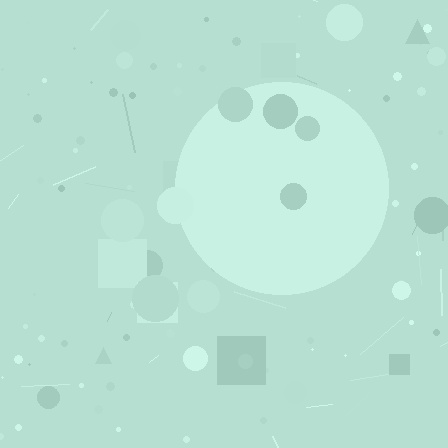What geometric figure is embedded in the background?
A circle is embedded in the background.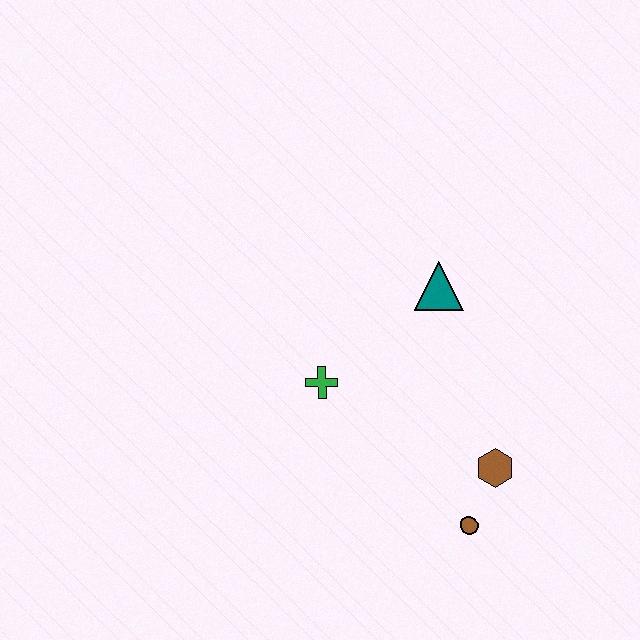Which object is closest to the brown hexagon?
The brown circle is closest to the brown hexagon.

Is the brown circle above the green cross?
No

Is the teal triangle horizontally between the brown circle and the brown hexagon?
No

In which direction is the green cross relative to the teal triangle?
The green cross is to the left of the teal triangle.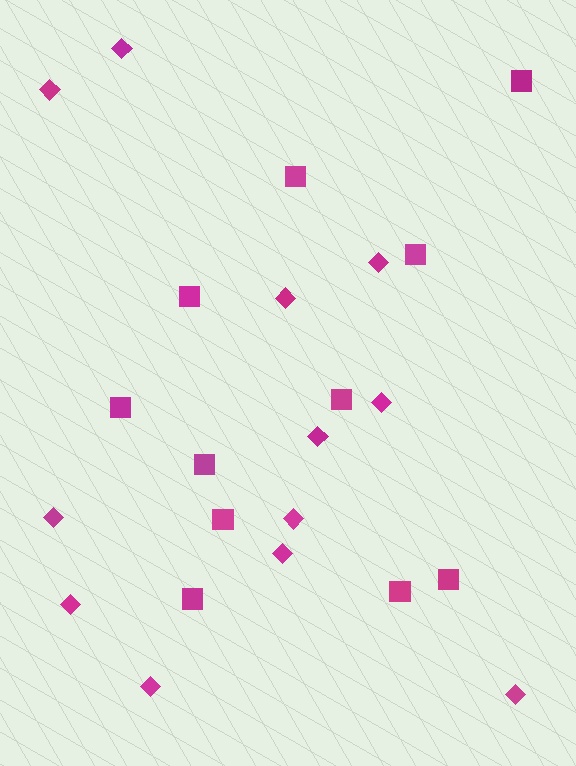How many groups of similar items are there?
There are 2 groups: one group of squares (11) and one group of diamonds (12).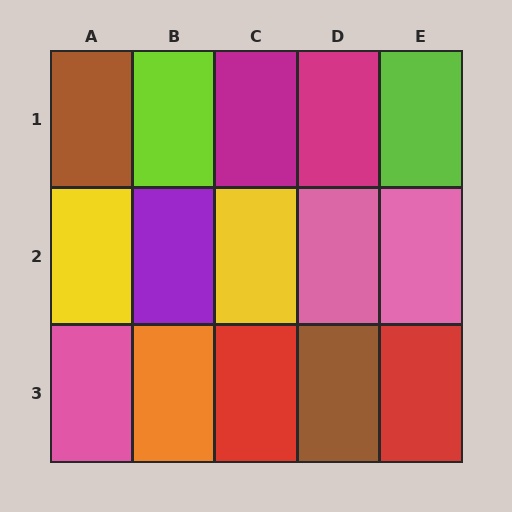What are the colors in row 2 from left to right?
Yellow, purple, yellow, pink, pink.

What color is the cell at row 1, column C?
Magenta.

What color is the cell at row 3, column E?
Red.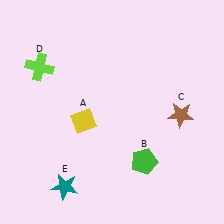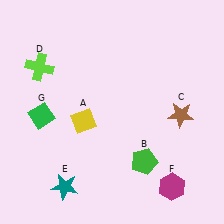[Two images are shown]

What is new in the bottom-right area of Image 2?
A magenta hexagon (F) was added in the bottom-right area of Image 2.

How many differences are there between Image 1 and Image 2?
There are 2 differences between the two images.